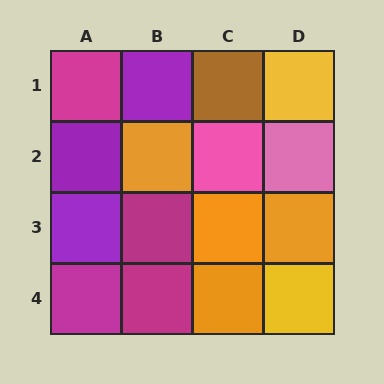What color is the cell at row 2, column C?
Pink.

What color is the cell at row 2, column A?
Purple.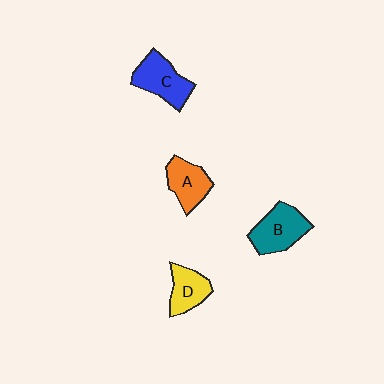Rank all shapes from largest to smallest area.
From largest to smallest: B (teal), C (blue), A (orange), D (yellow).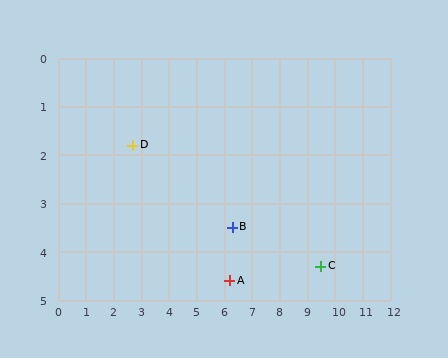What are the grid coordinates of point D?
Point D is at approximately (2.7, 1.8).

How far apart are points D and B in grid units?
Points D and B are about 4.0 grid units apart.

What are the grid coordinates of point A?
Point A is at approximately (6.2, 4.6).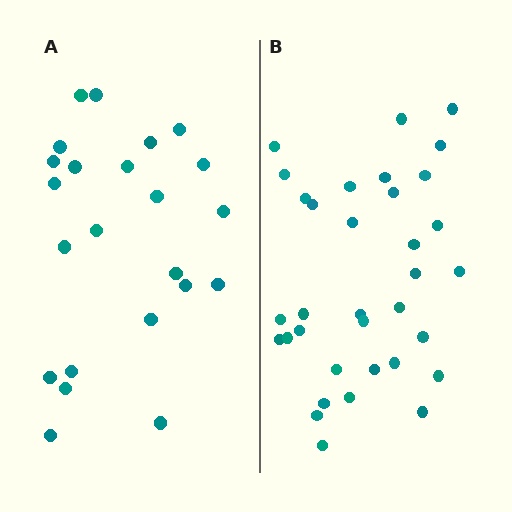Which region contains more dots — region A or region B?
Region B (the right region) has more dots.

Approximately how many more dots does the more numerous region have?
Region B has roughly 12 or so more dots than region A.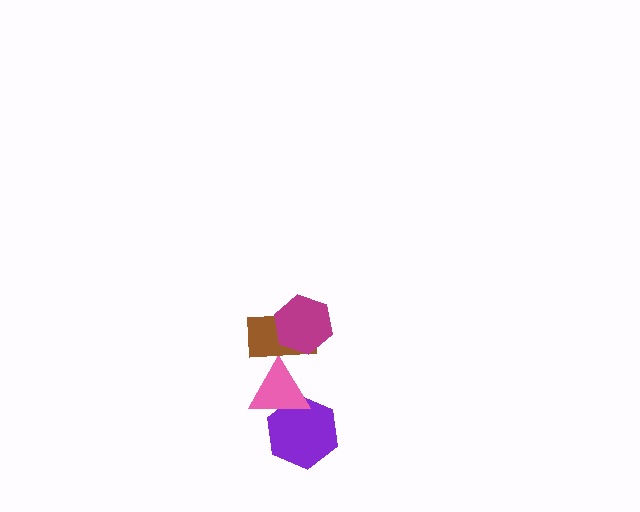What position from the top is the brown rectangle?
The brown rectangle is 2nd from the top.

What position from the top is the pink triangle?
The pink triangle is 3rd from the top.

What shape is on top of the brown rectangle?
The magenta hexagon is on top of the brown rectangle.